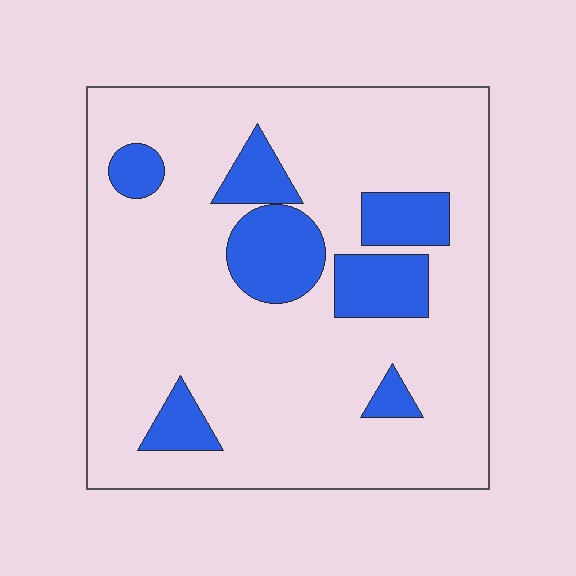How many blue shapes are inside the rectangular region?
7.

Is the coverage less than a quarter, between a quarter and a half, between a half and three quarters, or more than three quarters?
Less than a quarter.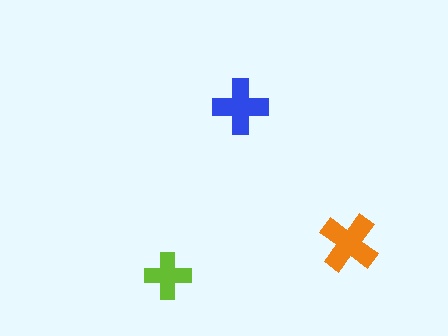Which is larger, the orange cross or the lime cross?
The orange one.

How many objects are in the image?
There are 3 objects in the image.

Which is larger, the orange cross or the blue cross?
The orange one.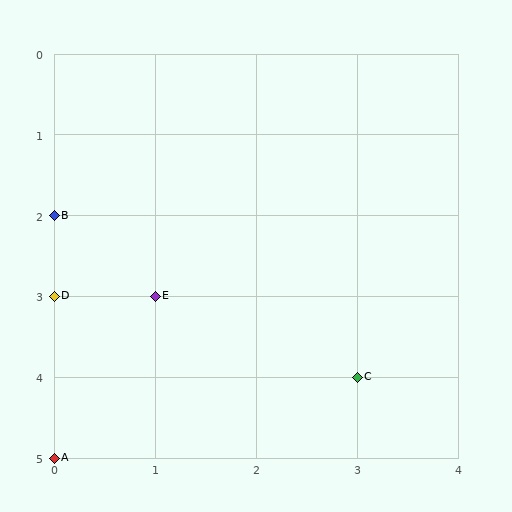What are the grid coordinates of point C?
Point C is at grid coordinates (3, 4).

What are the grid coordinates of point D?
Point D is at grid coordinates (0, 3).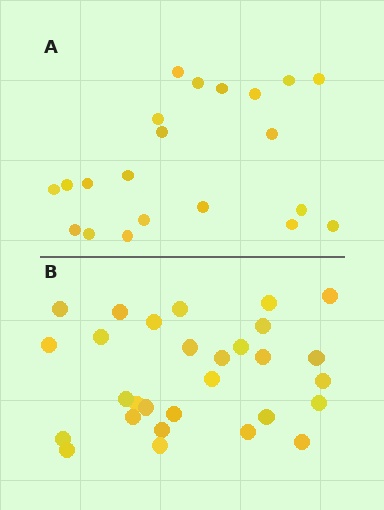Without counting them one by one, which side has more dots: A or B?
Region B (the bottom region) has more dots.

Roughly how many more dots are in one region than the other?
Region B has roughly 8 or so more dots than region A.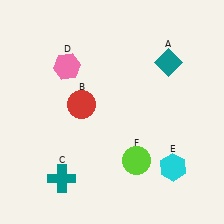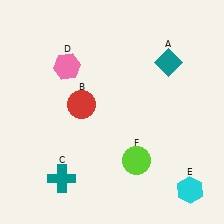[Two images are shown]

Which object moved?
The cyan hexagon (E) moved down.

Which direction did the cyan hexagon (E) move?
The cyan hexagon (E) moved down.